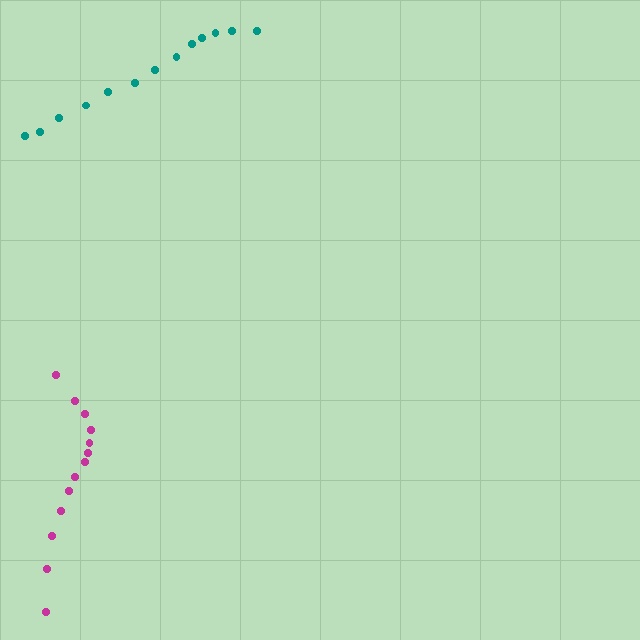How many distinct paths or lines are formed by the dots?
There are 2 distinct paths.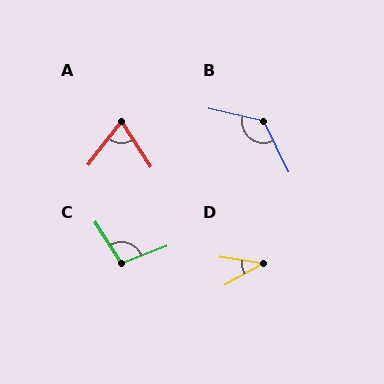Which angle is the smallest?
D, at approximately 37 degrees.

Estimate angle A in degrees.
Approximately 71 degrees.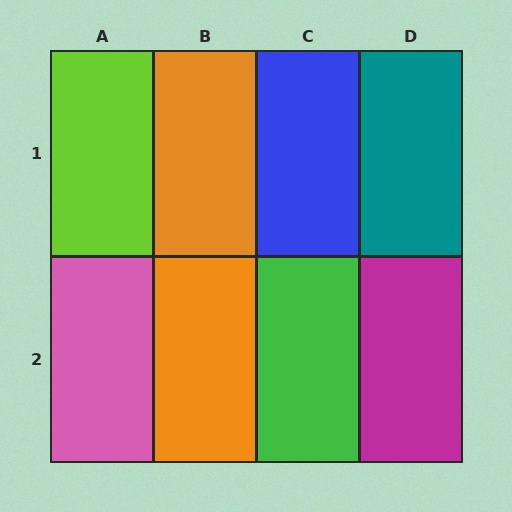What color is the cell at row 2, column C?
Green.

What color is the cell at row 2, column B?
Orange.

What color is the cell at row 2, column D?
Magenta.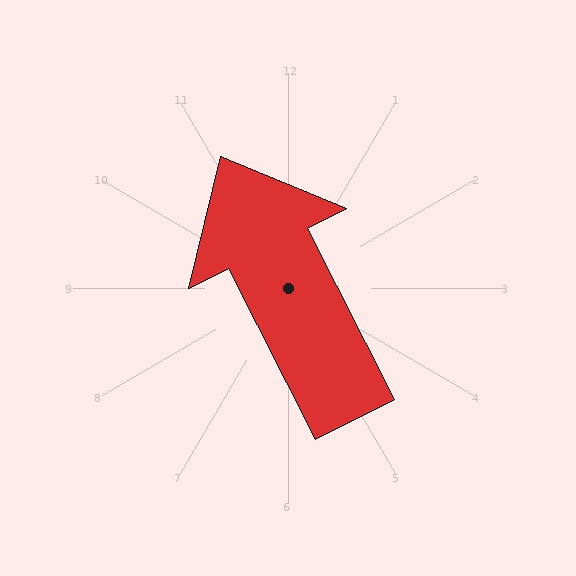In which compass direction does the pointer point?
Northwest.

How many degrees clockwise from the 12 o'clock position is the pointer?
Approximately 333 degrees.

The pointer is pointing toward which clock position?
Roughly 11 o'clock.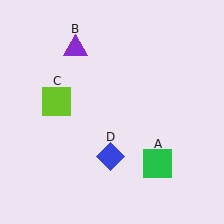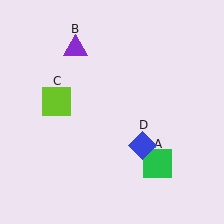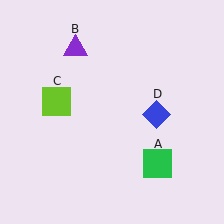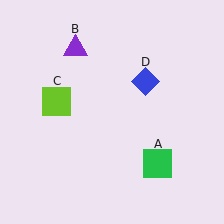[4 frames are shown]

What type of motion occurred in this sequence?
The blue diamond (object D) rotated counterclockwise around the center of the scene.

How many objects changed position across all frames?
1 object changed position: blue diamond (object D).